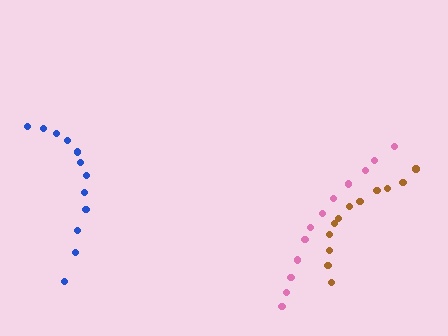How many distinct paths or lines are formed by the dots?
There are 3 distinct paths.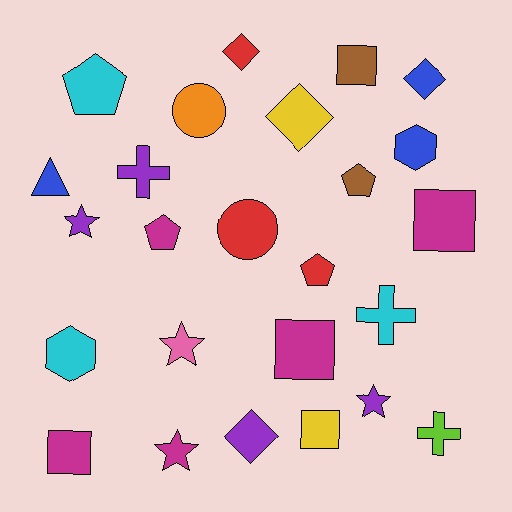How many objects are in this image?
There are 25 objects.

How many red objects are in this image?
There are 3 red objects.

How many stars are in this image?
There are 4 stars.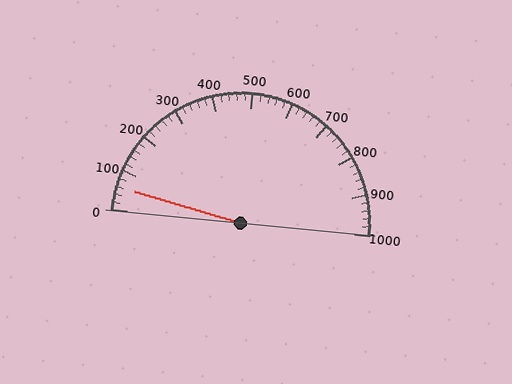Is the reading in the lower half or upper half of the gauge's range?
The reading is in the lower half of the range (0 to 1000).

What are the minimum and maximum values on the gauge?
The gauge ranges from 0 to 1000.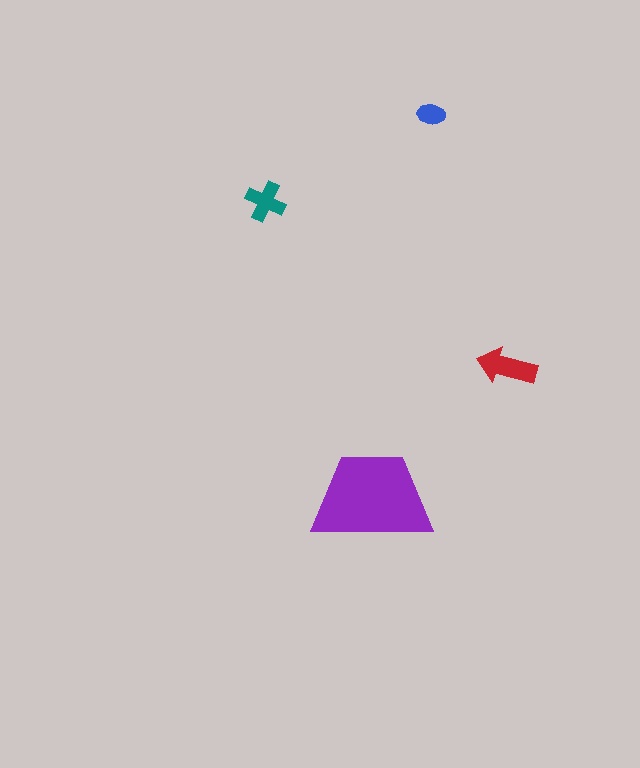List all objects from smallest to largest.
The blue ellipse, the teal cross, the red arrow, the purple trapezoid.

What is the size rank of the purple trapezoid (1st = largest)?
1st.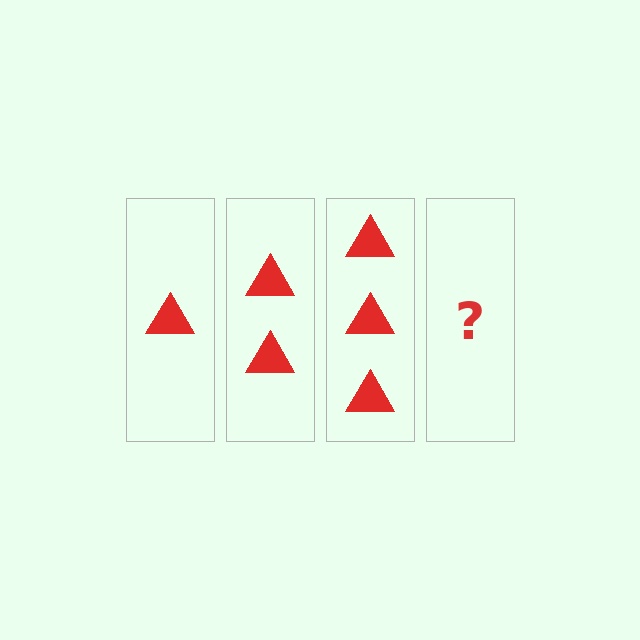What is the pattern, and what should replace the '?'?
The pattern is that each step adds one more triangle. The '?' should be 4 triangles.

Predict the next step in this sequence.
The next step is 4 triangles.